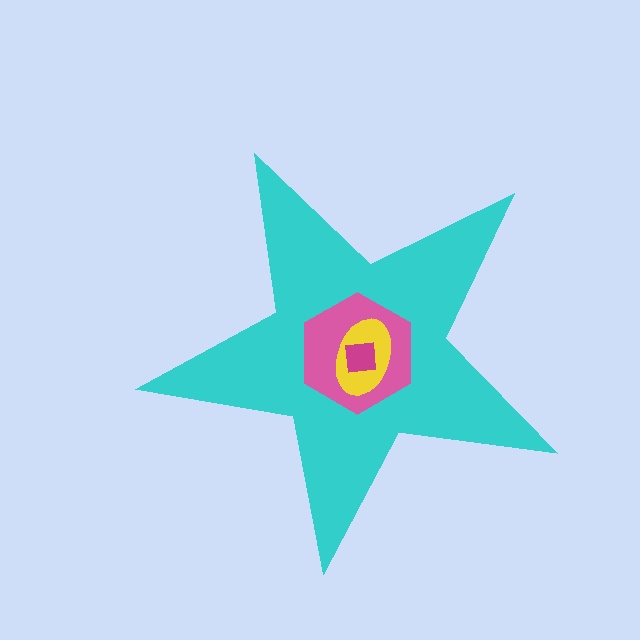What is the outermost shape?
The cyan star.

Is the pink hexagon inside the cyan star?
Yes.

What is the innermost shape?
The magenta square.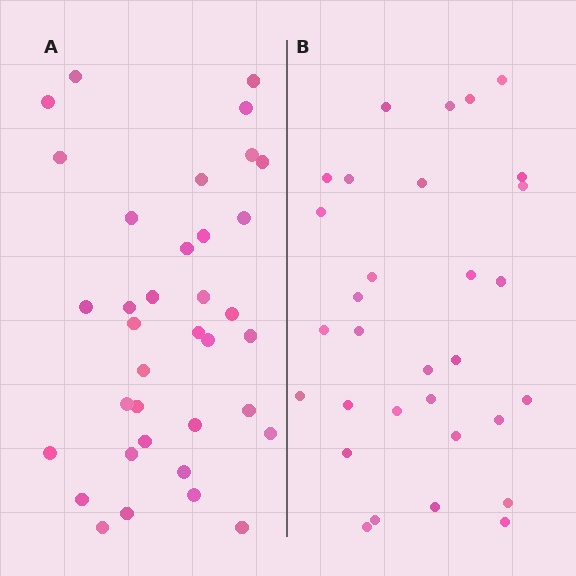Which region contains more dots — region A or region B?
Region A (the left region) has more dots.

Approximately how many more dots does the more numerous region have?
Region A has about 5 more dots than region B.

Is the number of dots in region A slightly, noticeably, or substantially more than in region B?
Region A has only slightly more — the two regions are fairly close. The ratio is roughly 1.2 to 1.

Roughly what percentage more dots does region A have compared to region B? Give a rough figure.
About 15% more.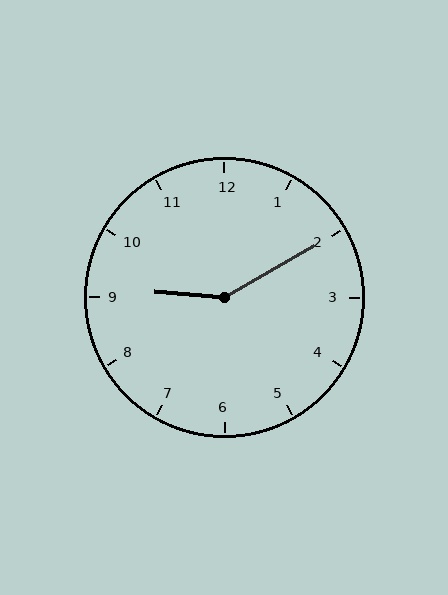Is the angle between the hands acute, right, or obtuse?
It is obtuse.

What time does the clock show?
9:10.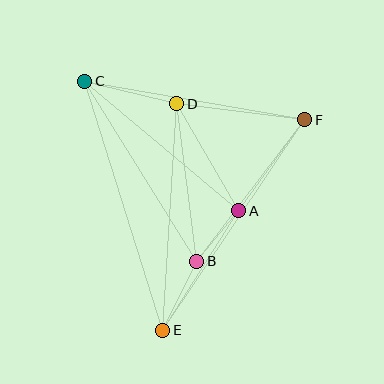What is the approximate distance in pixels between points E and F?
The distance between E and F is approximately 254 pixels.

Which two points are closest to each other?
Points A and B are closest to each other.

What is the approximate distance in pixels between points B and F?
The distance between B and F is approximately 178 pixels.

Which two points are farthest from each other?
Points C and E are farthest from each other.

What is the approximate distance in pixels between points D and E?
The distance between D and E is approximately 227 pixels.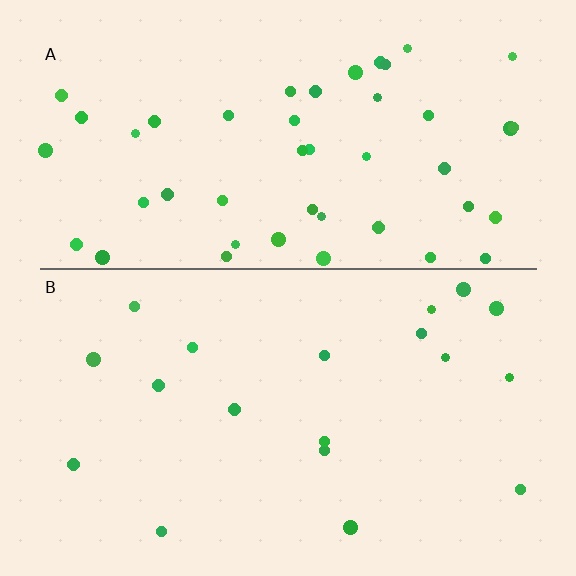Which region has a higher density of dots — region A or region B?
A (the top).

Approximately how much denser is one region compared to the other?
Approximately 2.5× — region A over region B.